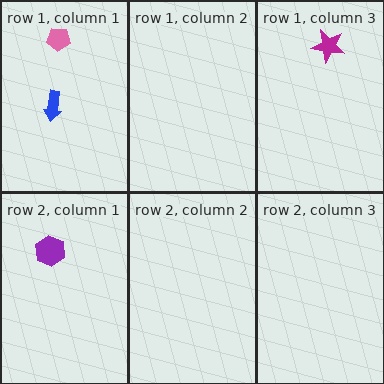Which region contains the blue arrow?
The row 1, column 1 region.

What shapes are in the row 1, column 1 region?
The pink pentagon, the blue arrow.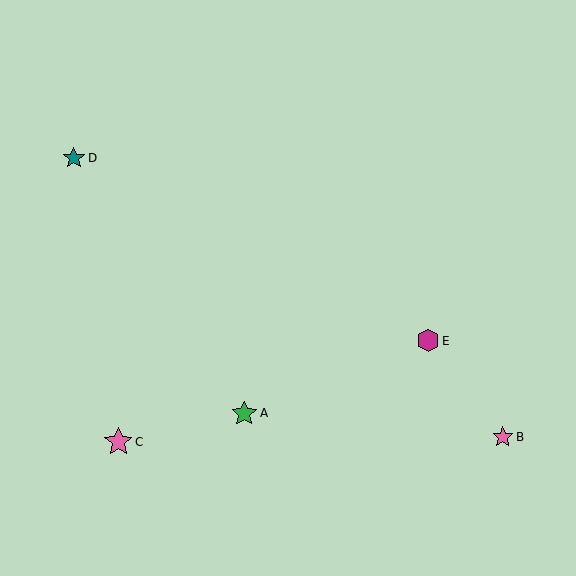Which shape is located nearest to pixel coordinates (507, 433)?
The pink star (labeled B) at (503, 437) is nearest to that location.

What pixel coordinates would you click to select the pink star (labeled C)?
Click at (118, 442) to select the pink star C.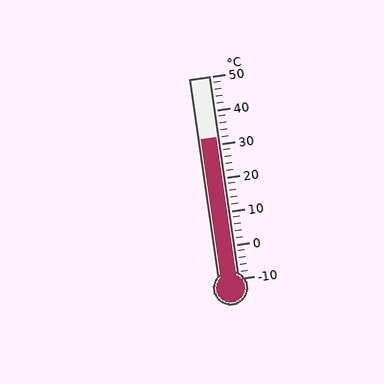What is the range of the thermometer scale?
The thermometer scale ranges from -10°C to 50°C.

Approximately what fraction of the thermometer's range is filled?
The thermometer is filled to approximately 70% of its range.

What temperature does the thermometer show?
The thermometer shows approximately 32°C.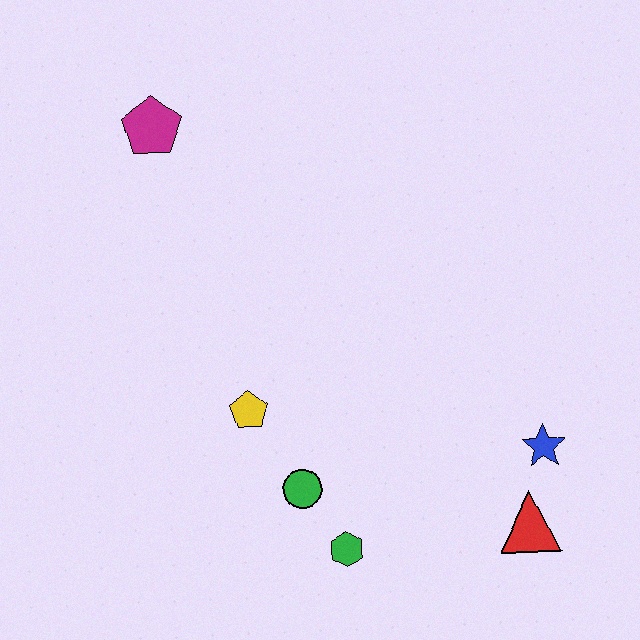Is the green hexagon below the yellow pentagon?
Yes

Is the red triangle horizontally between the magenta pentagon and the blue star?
Yes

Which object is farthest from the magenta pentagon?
The red triangle is farthest from the magenta pentagon.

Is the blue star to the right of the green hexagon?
Yes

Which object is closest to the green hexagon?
The green circle is closest to the green hexagon.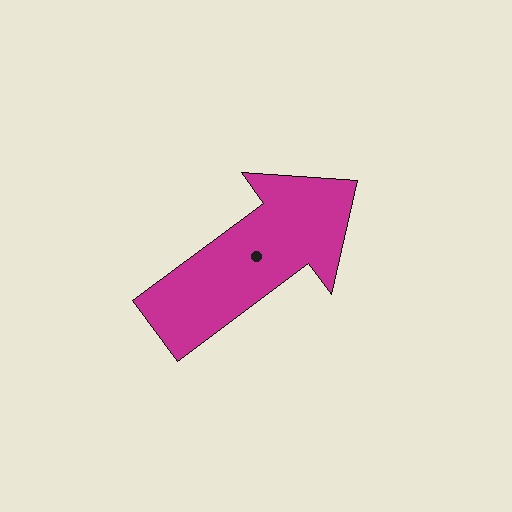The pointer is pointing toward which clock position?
Roughly 2 o'clock.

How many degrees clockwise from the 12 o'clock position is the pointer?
Approximately 53 degrees.